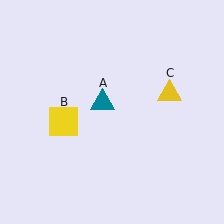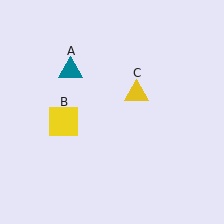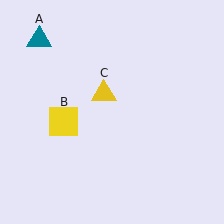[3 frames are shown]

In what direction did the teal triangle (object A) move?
The teal triangle (object A) moved up and to the left.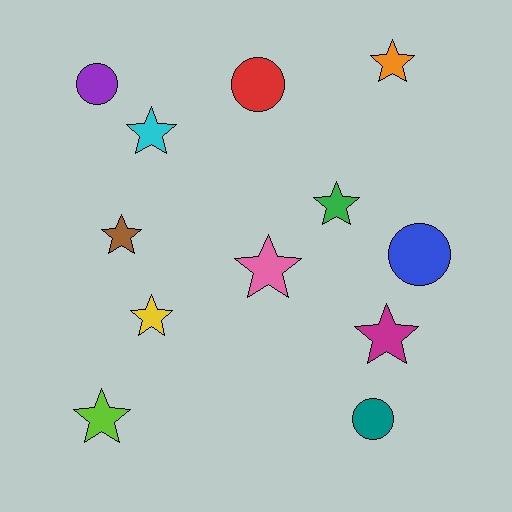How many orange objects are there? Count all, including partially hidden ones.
There is 1 orange object.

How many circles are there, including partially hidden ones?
There are 4 circles.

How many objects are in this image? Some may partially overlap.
There are 12 objects.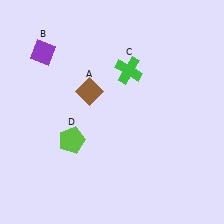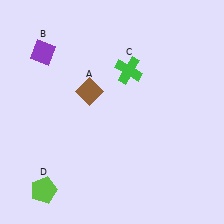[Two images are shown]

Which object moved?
The lime pentagon (D) moved down.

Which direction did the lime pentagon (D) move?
The lime pentagon (D) moved down.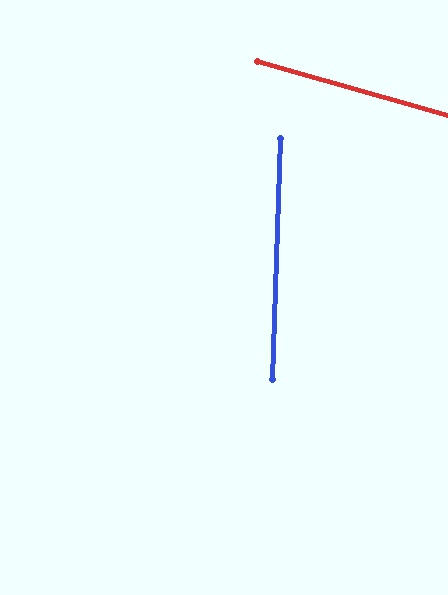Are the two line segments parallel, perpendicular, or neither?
Neither parallel nor perpendicular — they differ by about 76°.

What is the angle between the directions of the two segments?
Approximately 76 degrees.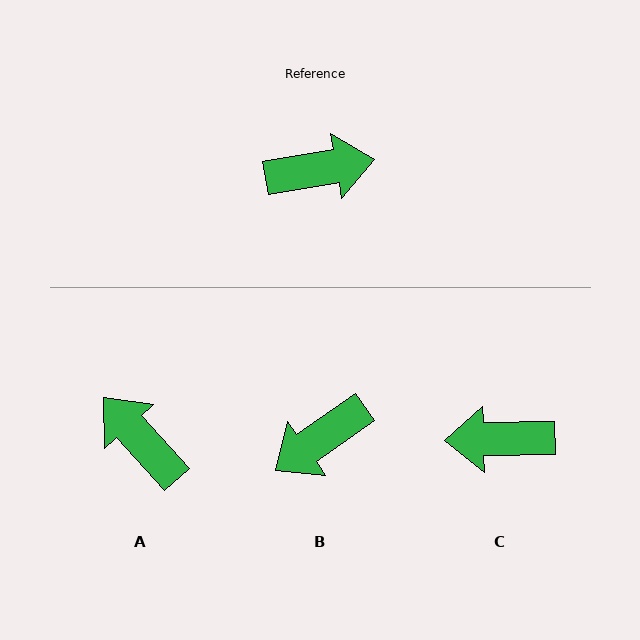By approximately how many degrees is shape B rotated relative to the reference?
Approximately 154 degrees clockwise.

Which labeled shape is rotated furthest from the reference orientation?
C, about 171 degrees away.